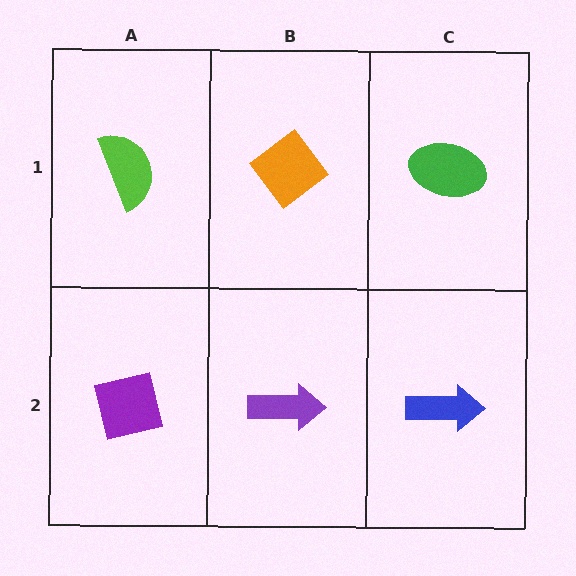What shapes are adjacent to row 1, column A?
A purple square (row 2, column A), an orange diamond (row 1, column B).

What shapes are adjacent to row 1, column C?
A blue arrow (row 2, column C), an orange diamond (row 1, column B).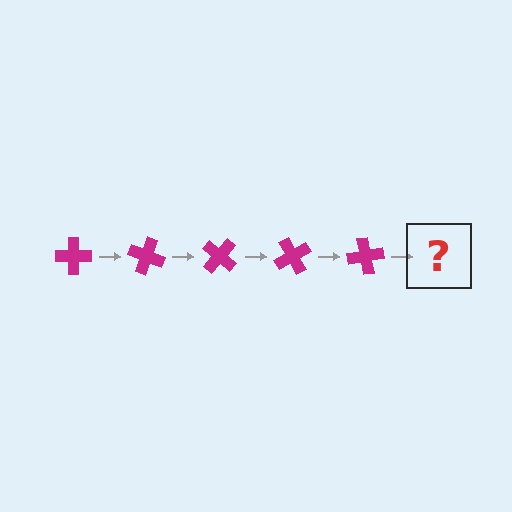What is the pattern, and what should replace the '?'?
The pattern is that the cross rotates 20 degrees each step. The '?' should be a magenta cross rotated 100 degrees.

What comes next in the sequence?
The next element should be a magenta cross rotated 100 degrees.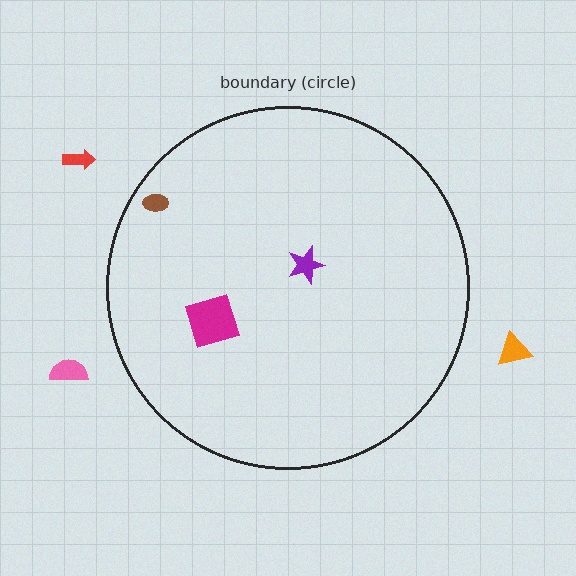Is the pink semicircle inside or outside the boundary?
Outside.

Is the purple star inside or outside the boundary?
Inside.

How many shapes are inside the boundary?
3 inside, 3 outside.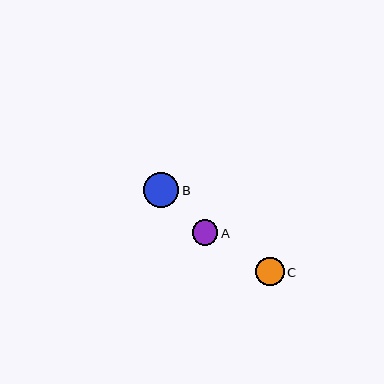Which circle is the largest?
Circle B is the largest with a size of approximately 35 pixels.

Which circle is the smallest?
Circle A is the smallest with a size of approximately 26 pixels.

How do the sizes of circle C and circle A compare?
Circle C and circle A are approximately the same size.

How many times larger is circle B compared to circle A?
Circle B is approximately 1.4 times the size of circle A.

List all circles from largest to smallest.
From largest to smallest: B, C, A.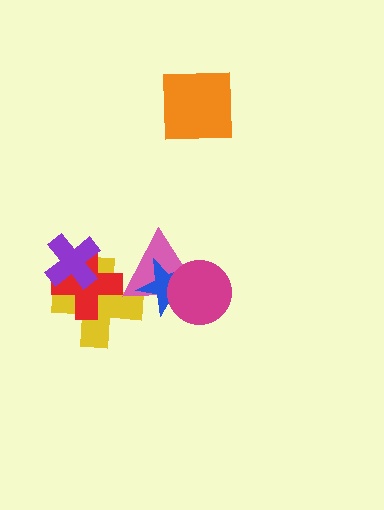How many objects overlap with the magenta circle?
2 objects overlap with the magenta circle.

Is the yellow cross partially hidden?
Yes, it is partially covered by another shape.